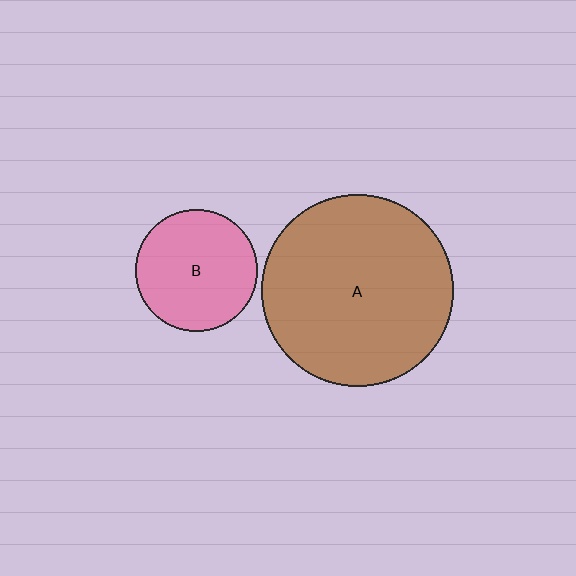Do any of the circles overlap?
No, none of the circles overlap.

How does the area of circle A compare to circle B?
Approximately 2.5 times.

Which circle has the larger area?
Circle A (brown).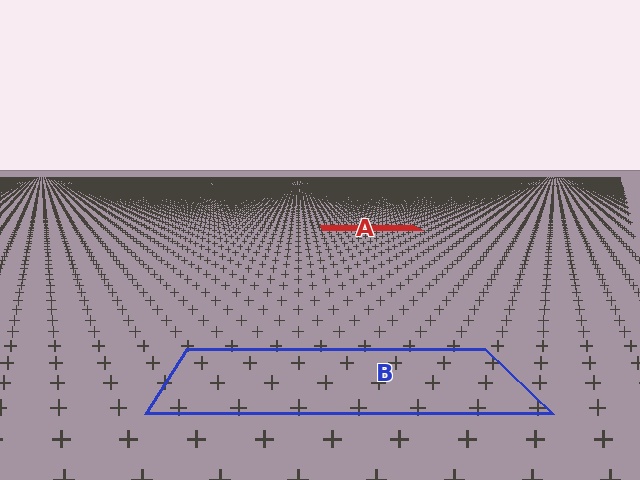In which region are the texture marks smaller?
The texture marks are smaller in region A, because it is farther away.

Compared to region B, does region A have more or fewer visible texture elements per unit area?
Region A has more texture elements per unit area — they are packed more densely because it is farther away.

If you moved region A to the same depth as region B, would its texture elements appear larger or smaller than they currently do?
They would appear larger. At a closer depth, the same texture elements are projected at a bigger on-screen size.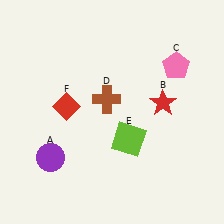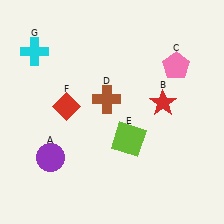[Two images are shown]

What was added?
A cyan cross (G) was added in Image 2.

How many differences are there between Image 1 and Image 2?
There is 1 difference between the two images.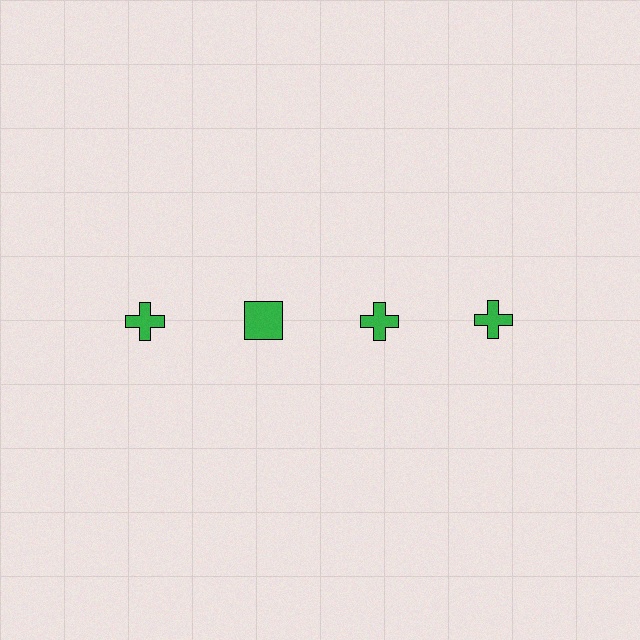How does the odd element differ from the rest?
It has a different shape: square instead of cross.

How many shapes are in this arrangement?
There are 4 shapes arranged in a grid pattern.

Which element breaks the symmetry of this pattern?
The green square in the top row, second from left column breaks the symmetry. All other shapes are green crosses.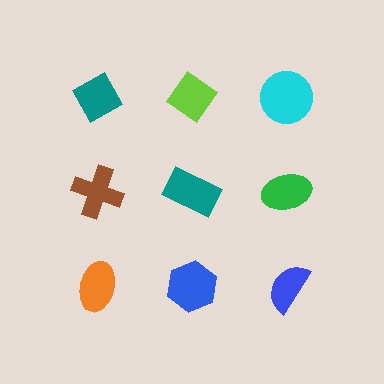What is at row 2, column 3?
A green ellipse.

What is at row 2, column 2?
A teal rectangle.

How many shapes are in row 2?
3 shapes.